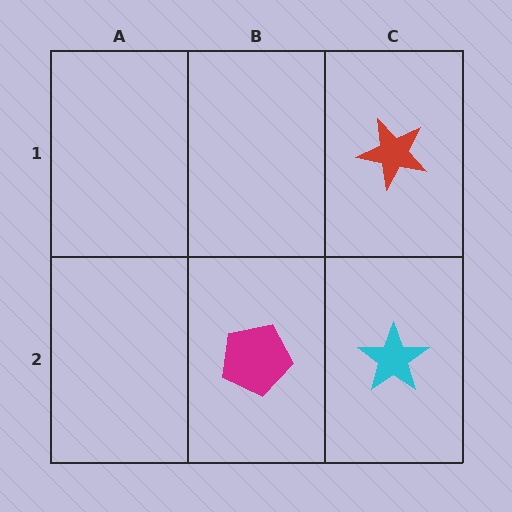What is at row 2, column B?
A magenta pentagon.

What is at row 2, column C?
A cyan star.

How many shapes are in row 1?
1 shape.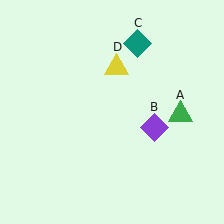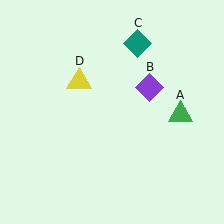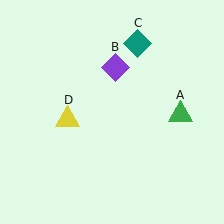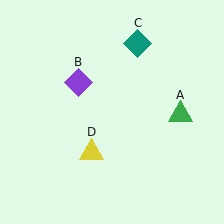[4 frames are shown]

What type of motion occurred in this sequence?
The purple diamond (object B), yellow triangle (object D) rotated counterclockwise around the center of the scene.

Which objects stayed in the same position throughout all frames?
Green triangle (object A) and teal diamond (object C) remained stationary.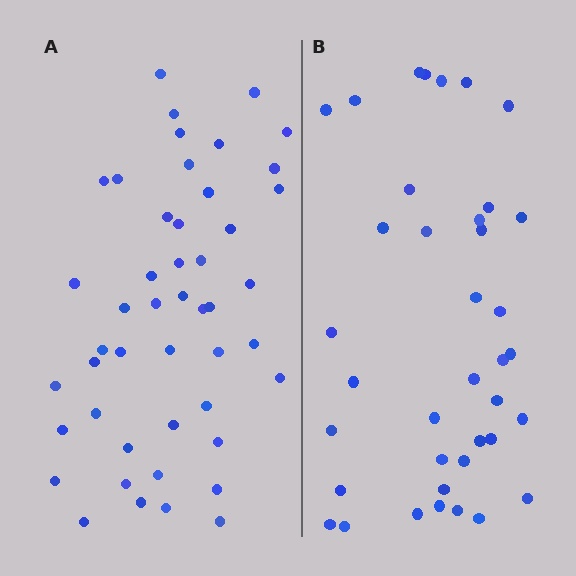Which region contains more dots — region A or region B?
Region A (the left region) has more dots.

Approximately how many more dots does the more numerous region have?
Region A has roughly 8 or so more dots than region B.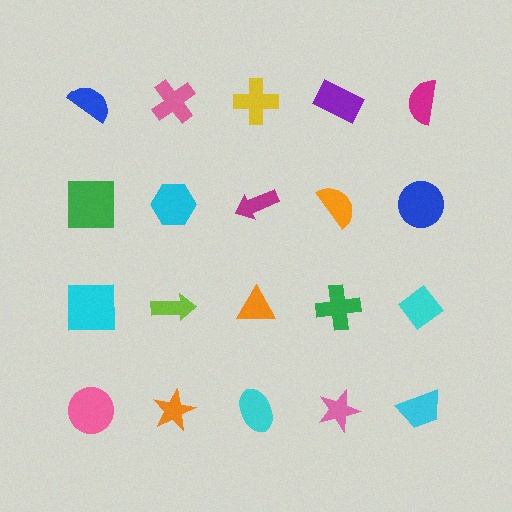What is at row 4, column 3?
A cyan ellipse.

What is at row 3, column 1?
A cyan square.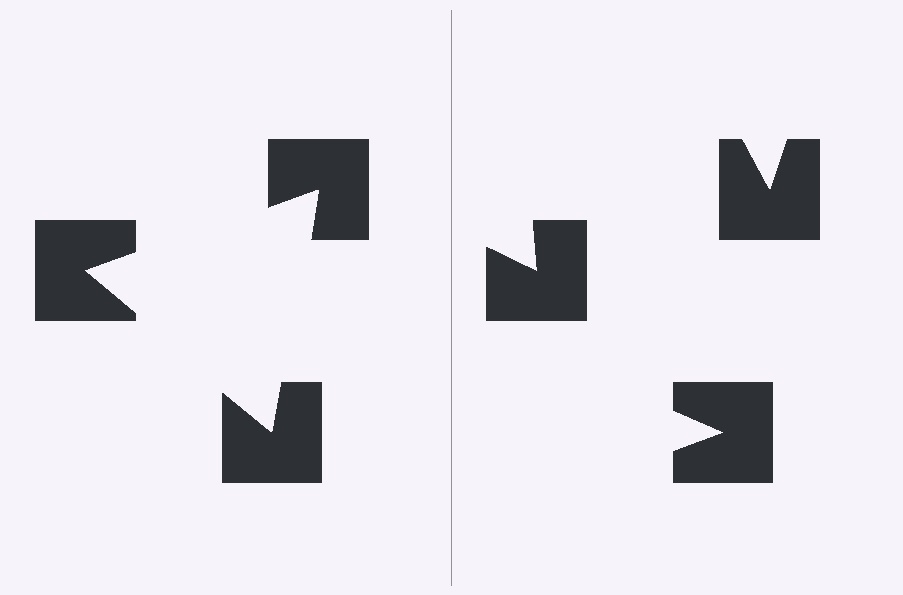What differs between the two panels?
The notched squares are positioned identically on both sides; only the wedge orientations differ. On the left they align to a triangle; on the right they are misaligned.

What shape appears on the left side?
An illusory triangle.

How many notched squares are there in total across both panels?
6 — 3 on each side.